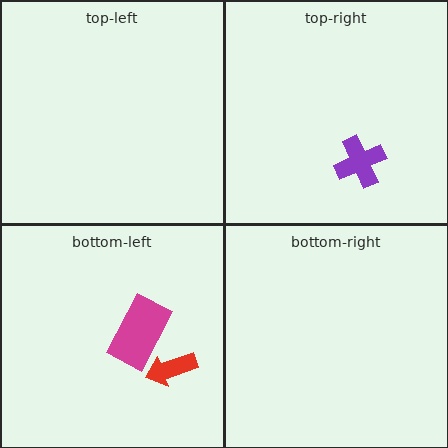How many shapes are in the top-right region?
1.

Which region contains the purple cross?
The top-right region.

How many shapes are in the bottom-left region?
2.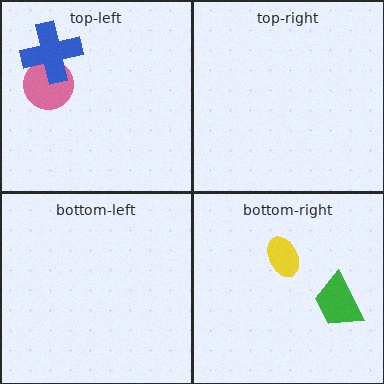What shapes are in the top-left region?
The pink circle, the blue cross.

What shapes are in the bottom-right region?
The green trapezoid, the yellow ellipse.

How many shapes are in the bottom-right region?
2.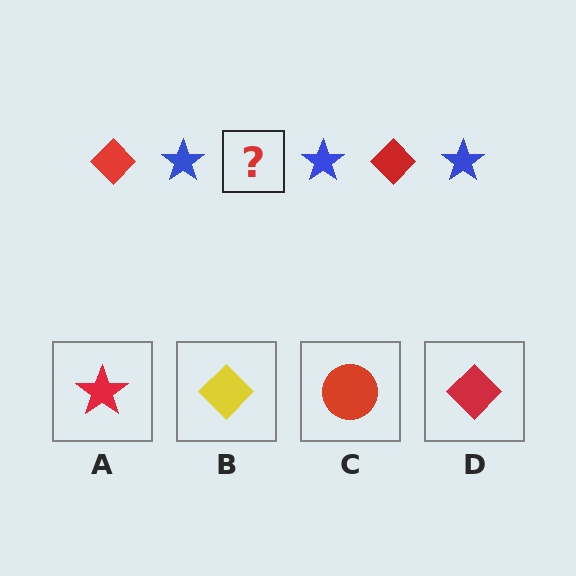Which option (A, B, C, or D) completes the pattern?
D.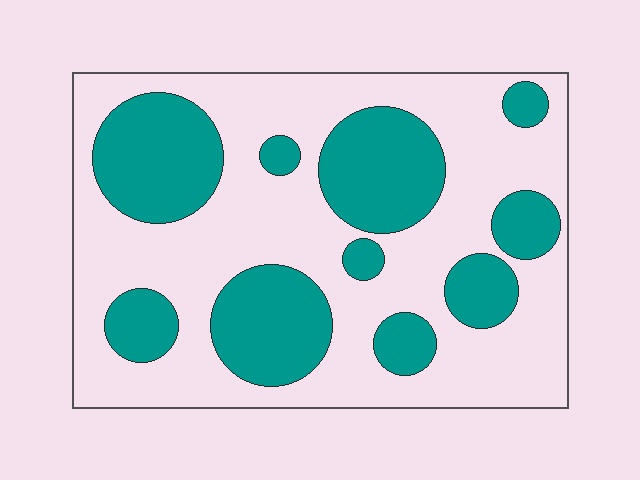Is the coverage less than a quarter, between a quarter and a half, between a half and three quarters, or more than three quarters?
Between a quarter and a half.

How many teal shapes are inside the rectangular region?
10.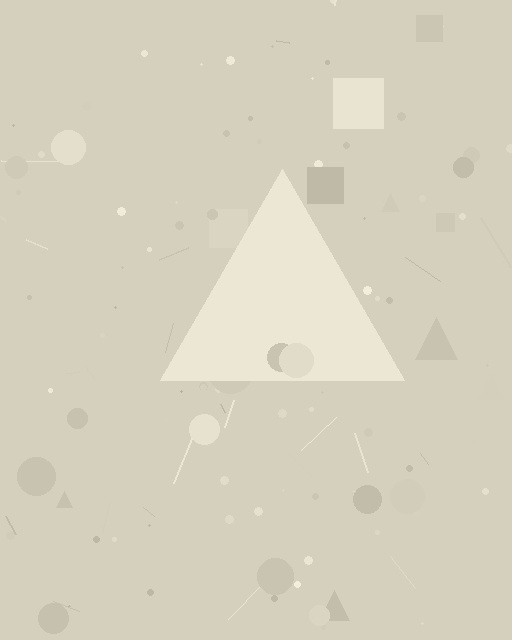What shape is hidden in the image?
A triangle is hidden in the image.